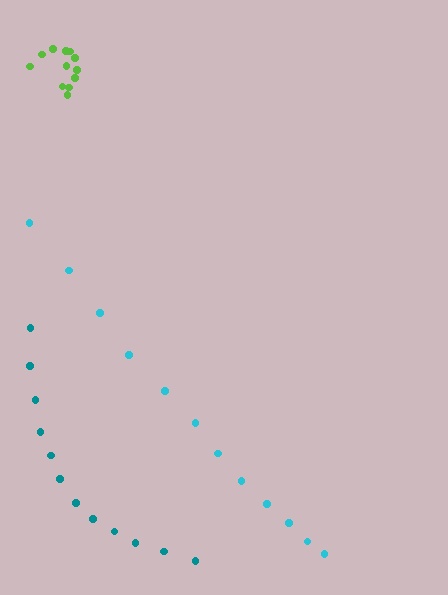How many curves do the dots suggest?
There are 3 distinct paths.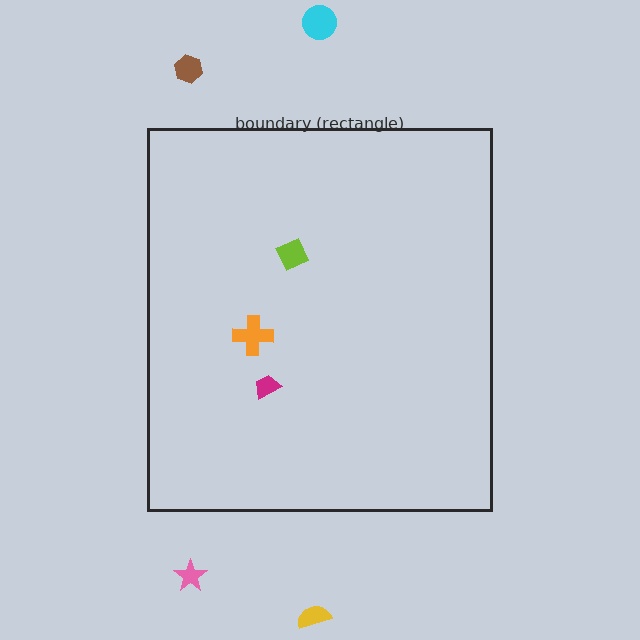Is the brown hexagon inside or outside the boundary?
Outside.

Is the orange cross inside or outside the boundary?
Inside.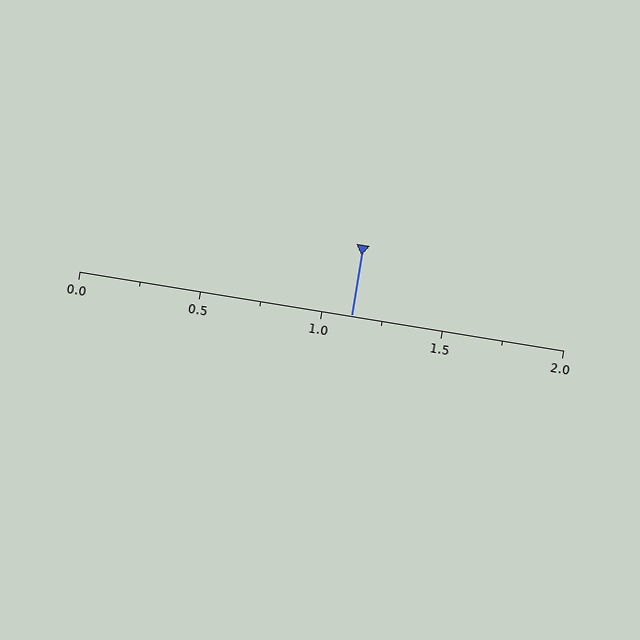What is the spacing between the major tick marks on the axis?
The major ticks are spaced 0.5 apart.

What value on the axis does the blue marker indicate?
The marker indicates approximately 1.12.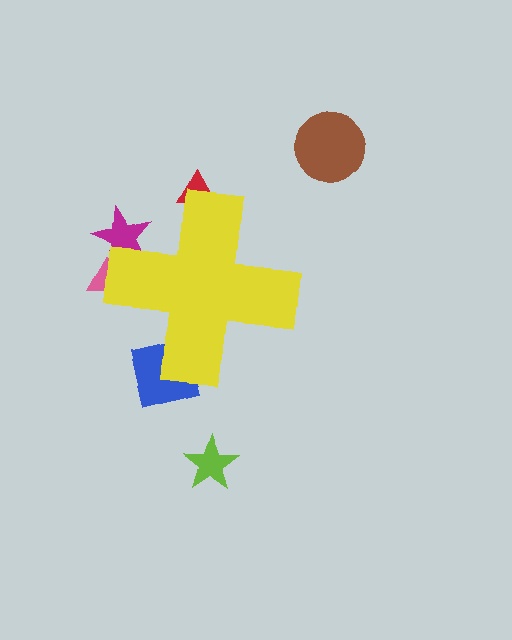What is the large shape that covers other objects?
A yellow cross.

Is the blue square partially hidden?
Yes, the blue square is partially hidden behind the yellow cross.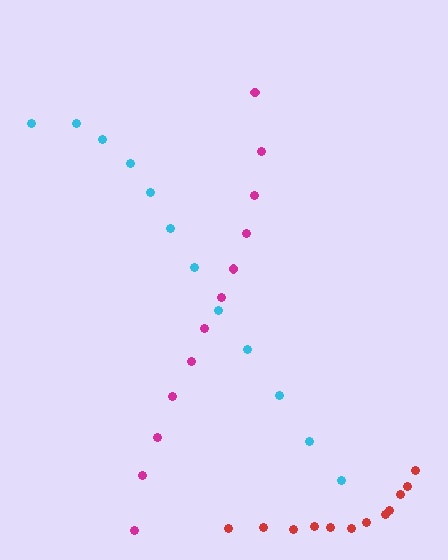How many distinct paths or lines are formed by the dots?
There are 3 distinct paths.